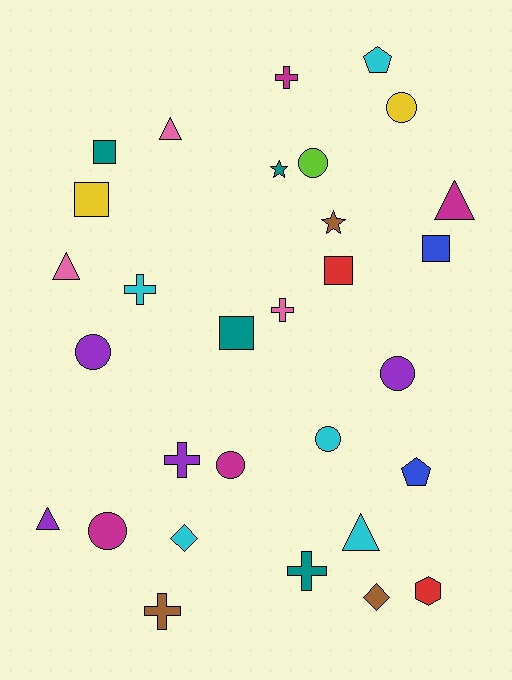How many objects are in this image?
There are 30 objects.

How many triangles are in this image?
There are 5 triangles.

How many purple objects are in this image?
There are 4 purple objects.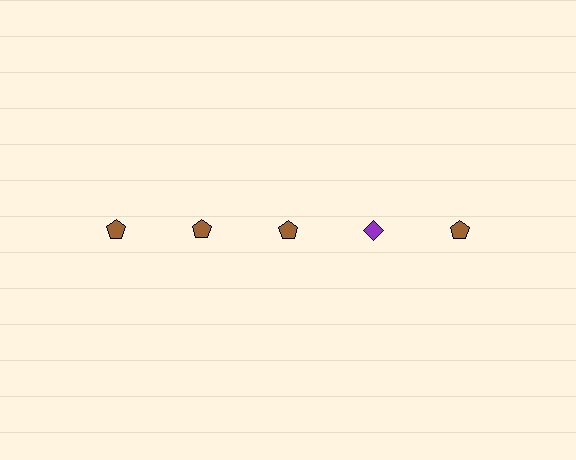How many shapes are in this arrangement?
There are 5 shapes arranged in a grid pattern.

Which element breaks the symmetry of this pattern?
The purple diamond in the top row, second from right column breaks the symmetry. All other shapes are brown pentagons.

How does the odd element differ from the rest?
It differs in both color (purple instead of brown) and shape (diamond instead of pentagon).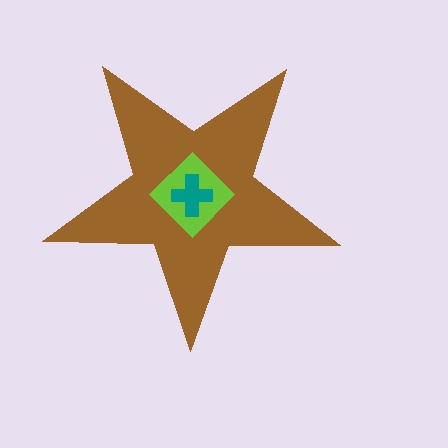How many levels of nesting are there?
3.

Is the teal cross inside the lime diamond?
Yes.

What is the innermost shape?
The teal cross.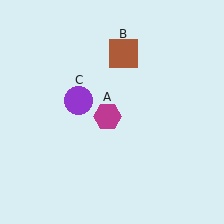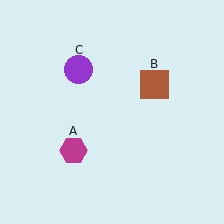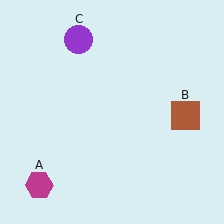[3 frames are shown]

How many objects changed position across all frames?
3 objects changed position: magenta hexagon (object A), brown square (object B), purple circle (object C).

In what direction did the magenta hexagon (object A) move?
The magenta hexagon (object A) moved down and to the left.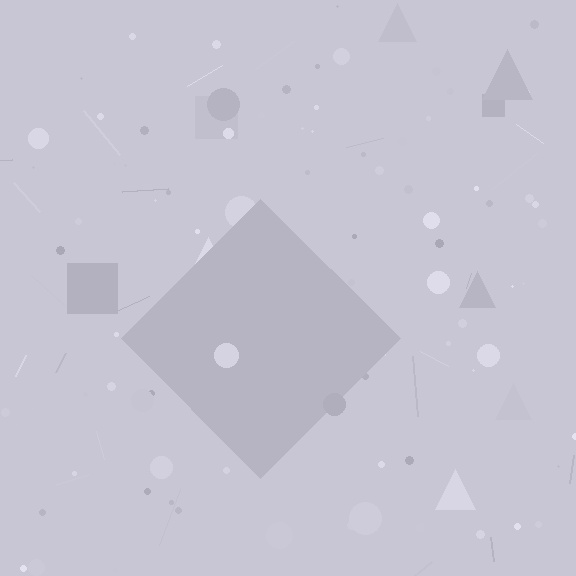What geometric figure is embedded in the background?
A diamond is embedded in the background.